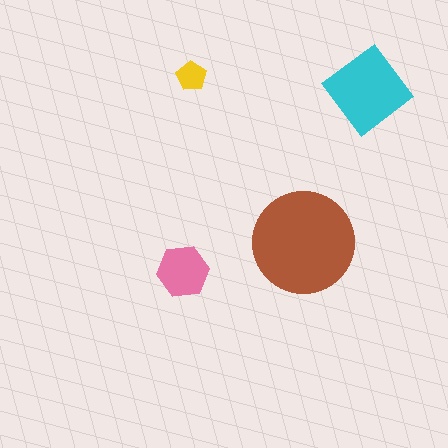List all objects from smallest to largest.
The yellow pentagon, the pink hexagon, the cyan diamond, the brown circle.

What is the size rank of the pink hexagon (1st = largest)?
3rd.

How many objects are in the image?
There are 4 objects in the image.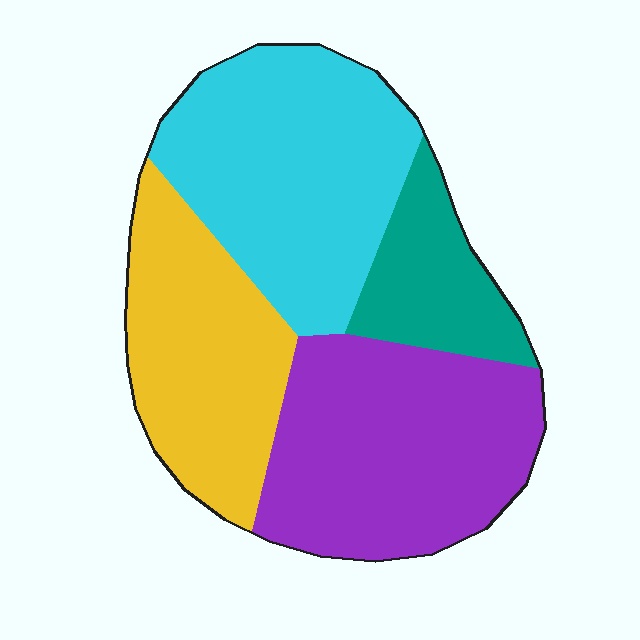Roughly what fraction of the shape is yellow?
Yellow takes up about one quarter (1/4) of the shape.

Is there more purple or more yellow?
Purple.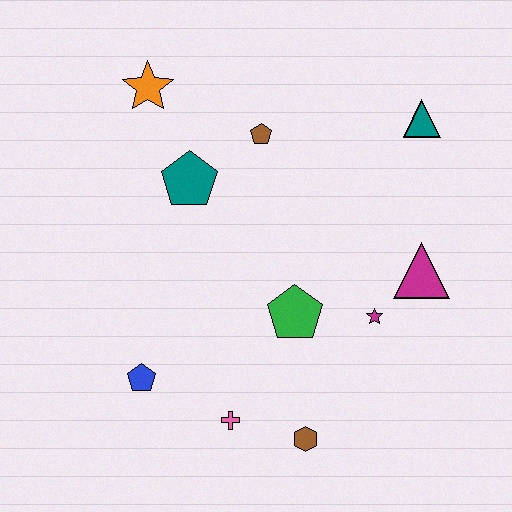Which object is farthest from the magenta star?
The orange star is farthest from the magenta star.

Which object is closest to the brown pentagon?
The teal pentagon is closest to the brown pentagon.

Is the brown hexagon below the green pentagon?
Yes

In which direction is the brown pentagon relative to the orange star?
The brown pentagon is to the right of the orange star.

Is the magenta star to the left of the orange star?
No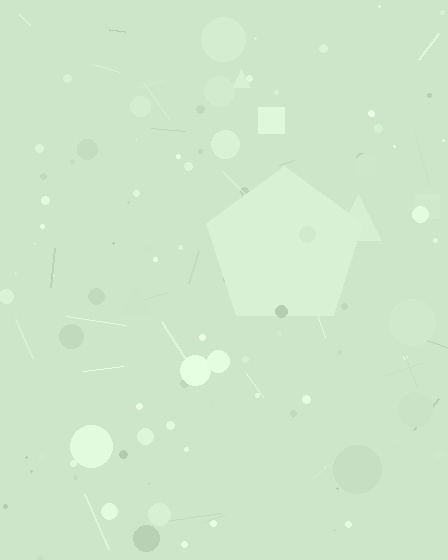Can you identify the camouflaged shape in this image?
The camouflaged shape is a pentagon.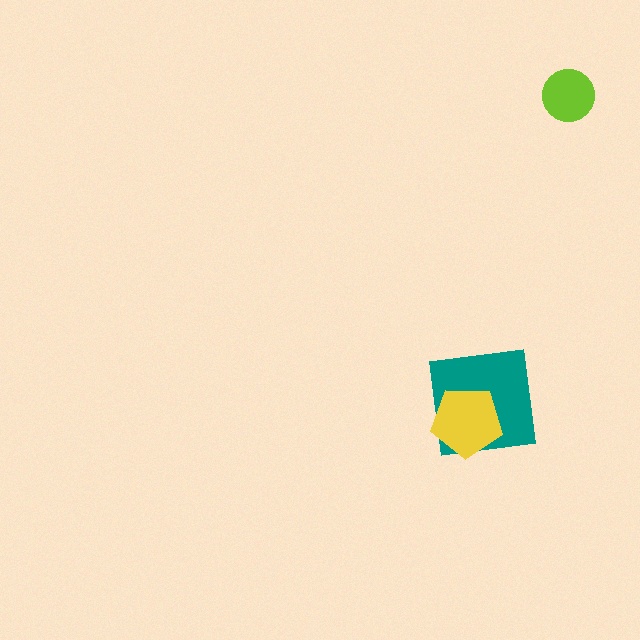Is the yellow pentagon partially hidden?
No, no other shape covers it.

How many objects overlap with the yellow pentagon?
1 object overlaps with the yellow pentagon.